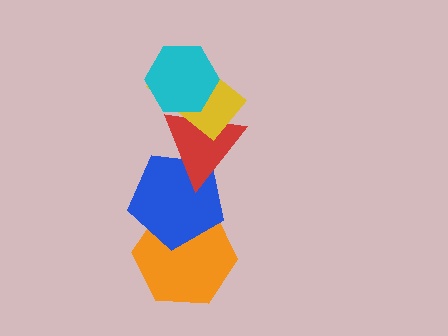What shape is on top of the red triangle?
The yellow rectangle is on top of the red triangle.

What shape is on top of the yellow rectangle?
The cyan hexagon is on top of the yellow rectangle.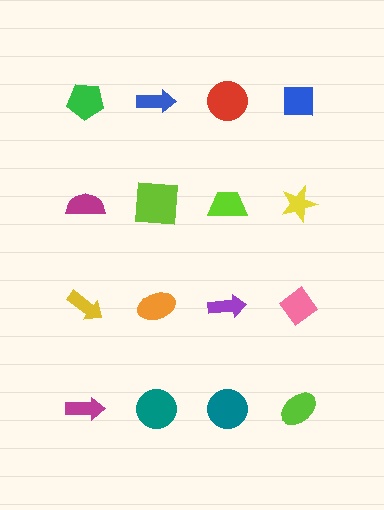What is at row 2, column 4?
A yellow star.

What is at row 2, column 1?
A magenta semicircle.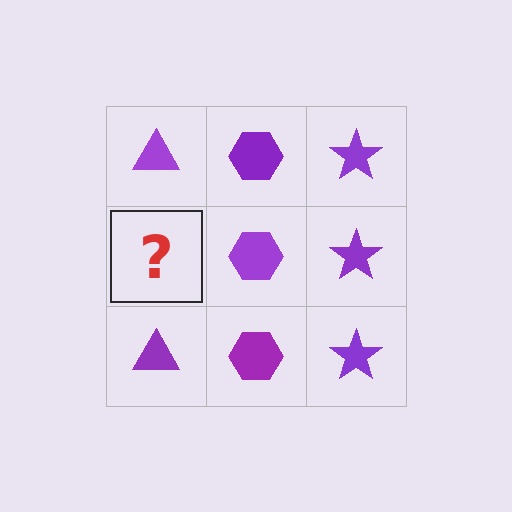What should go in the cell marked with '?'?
The missing cell should contain a purple triangle.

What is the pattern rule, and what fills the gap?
The rule is that each column has a consistent shape. The gap should be filled with a purple triangle.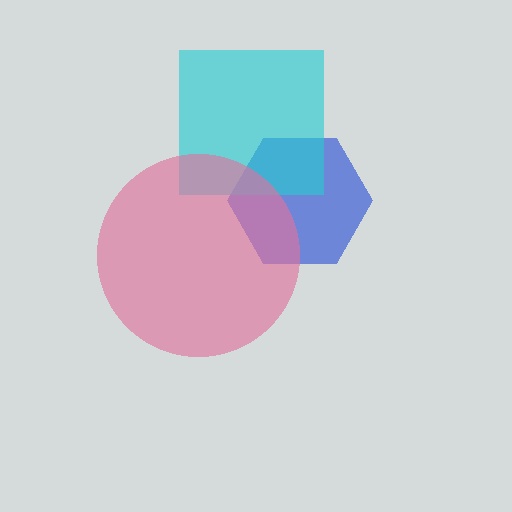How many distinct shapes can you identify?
There are 3 distinct shapes: a blue hexagon, a cyan square, a pink circle.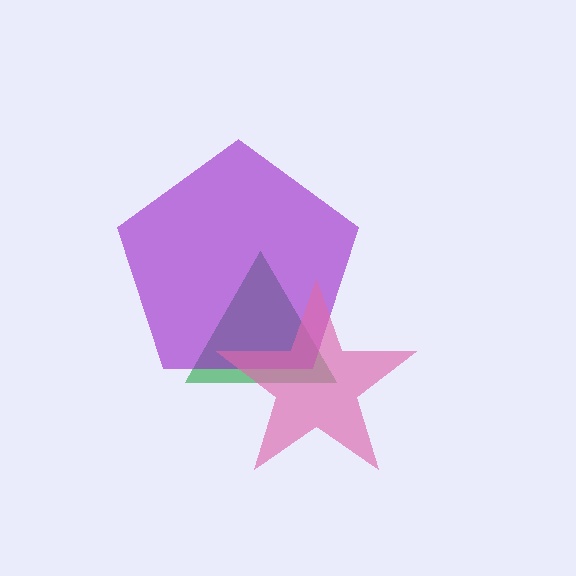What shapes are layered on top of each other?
The layered shapes are: a green triangle, a purple pentagon, a pink star.